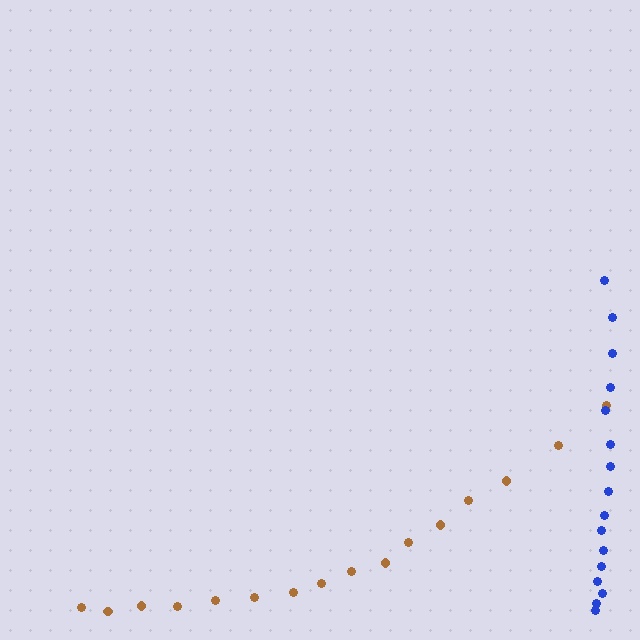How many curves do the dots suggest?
There are 2 distinct paths.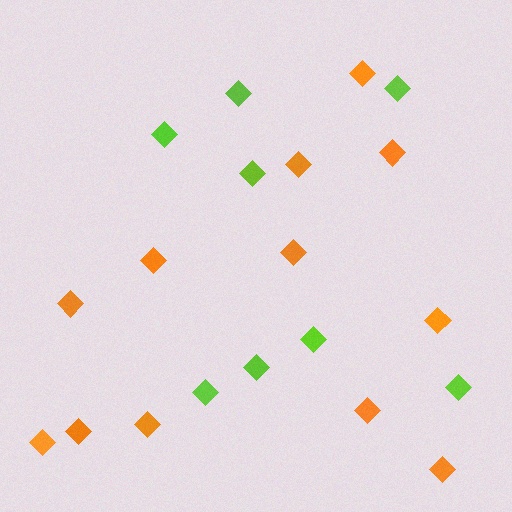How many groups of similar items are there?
There are 2 groups: one group of lime diamonds (8) and one group of orange diamonds (12).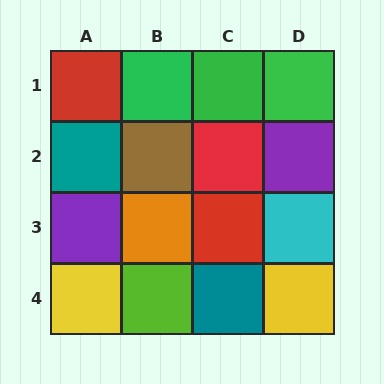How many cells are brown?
1 cell is brown.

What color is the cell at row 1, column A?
Red.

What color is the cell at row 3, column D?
Cyan.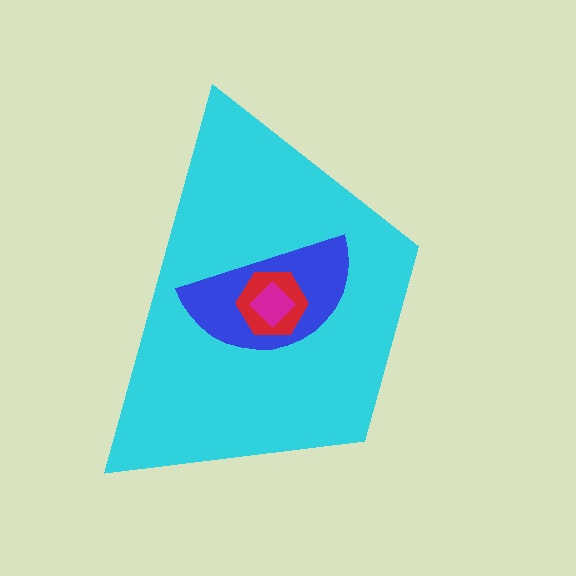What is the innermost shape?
The magenta diamond.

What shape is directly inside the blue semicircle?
The red hexagon.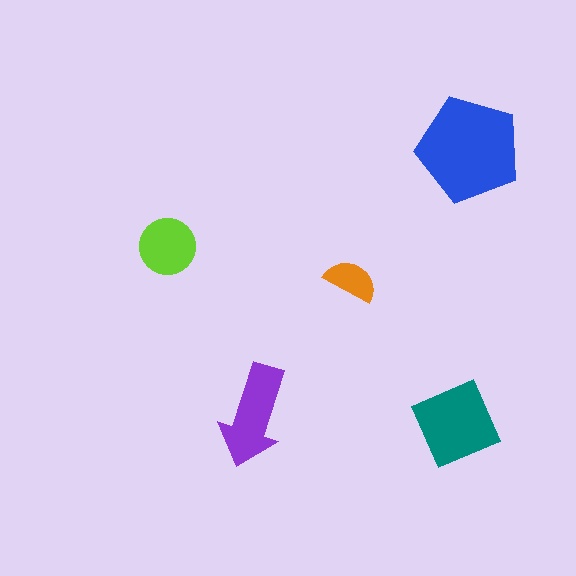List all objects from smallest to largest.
The orange semicircle, the lime circle, the purple arrow, the teal diamond, the blue pentagon.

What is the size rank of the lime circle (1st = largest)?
4th.